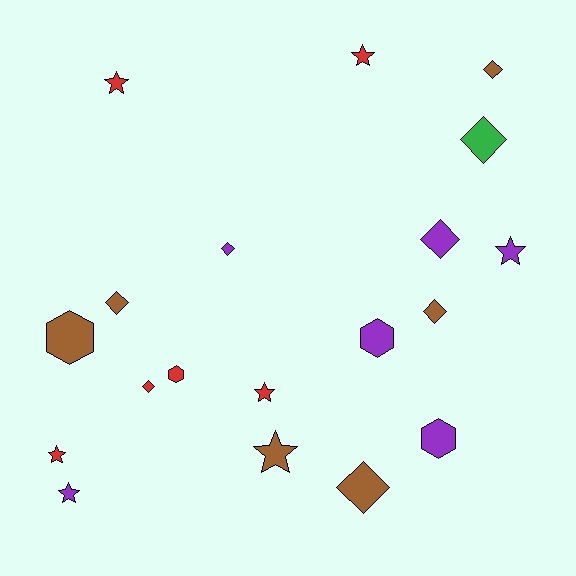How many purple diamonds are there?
There are 2 purple diamonds.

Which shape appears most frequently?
Diamond, with 8 objects.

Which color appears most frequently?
Purple, with 6 objects.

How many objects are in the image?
There are 19 objects.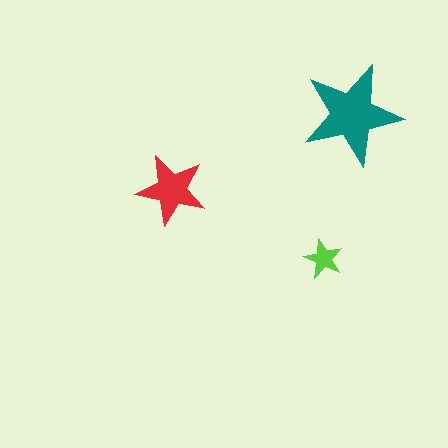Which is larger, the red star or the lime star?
The red one.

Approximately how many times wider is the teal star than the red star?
About 1.5 times wider.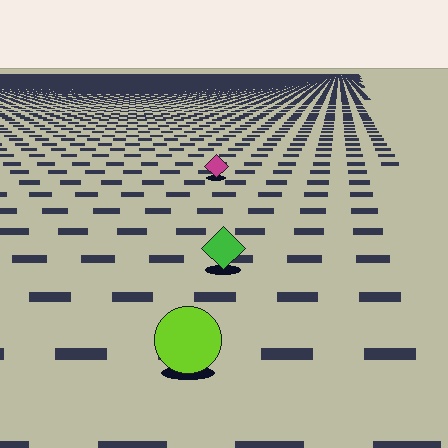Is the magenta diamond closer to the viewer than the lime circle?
No. The lime circle is closer — you can tell from the texture gradient: the ground texture is coarser near it.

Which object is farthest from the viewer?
The magenta diamond is farthest from the viewer. It appears smaller and the ground texture around it is denser.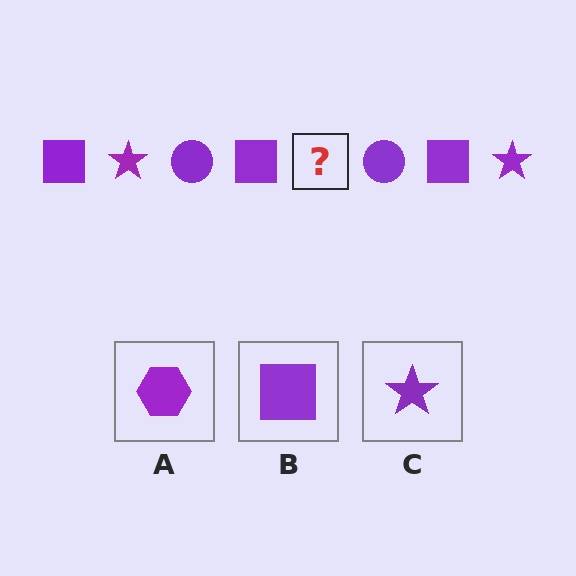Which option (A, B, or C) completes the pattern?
C.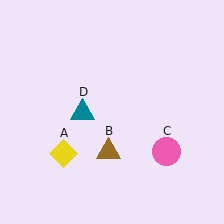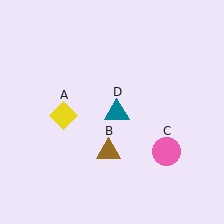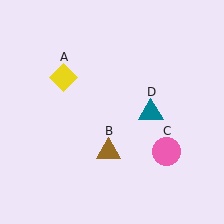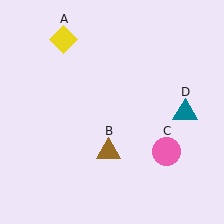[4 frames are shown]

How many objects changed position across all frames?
2 objects changed position: yellow diamond (object A), teal triangle (object D).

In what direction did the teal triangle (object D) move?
The teal triangle (object D) moved right.